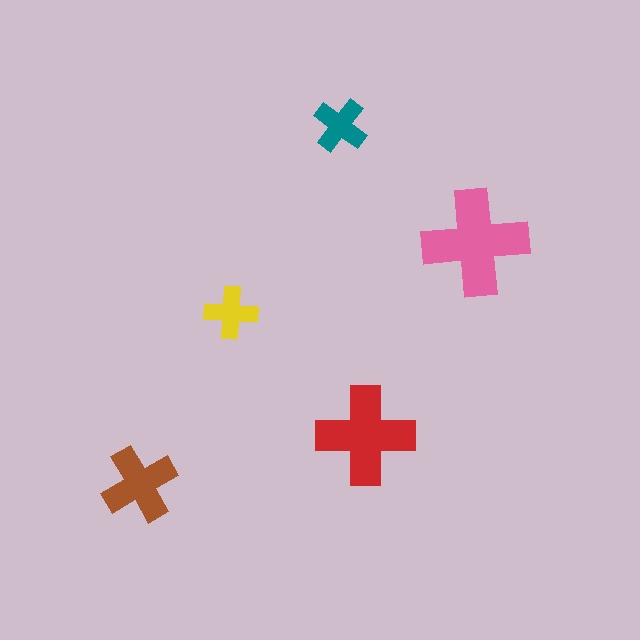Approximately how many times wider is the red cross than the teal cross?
About 2 times wider.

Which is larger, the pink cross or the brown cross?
The pink one.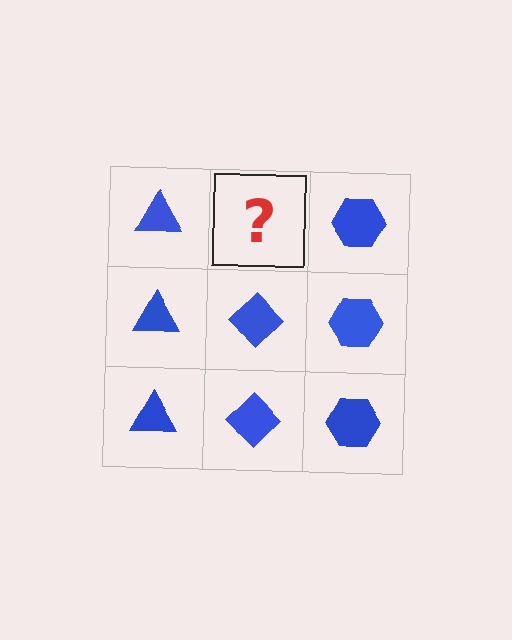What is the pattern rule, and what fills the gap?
The rule is that each column has a consistent shape. The gap should be filled with a blue diamond.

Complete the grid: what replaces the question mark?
The question mark should be replaced with a blue diamond.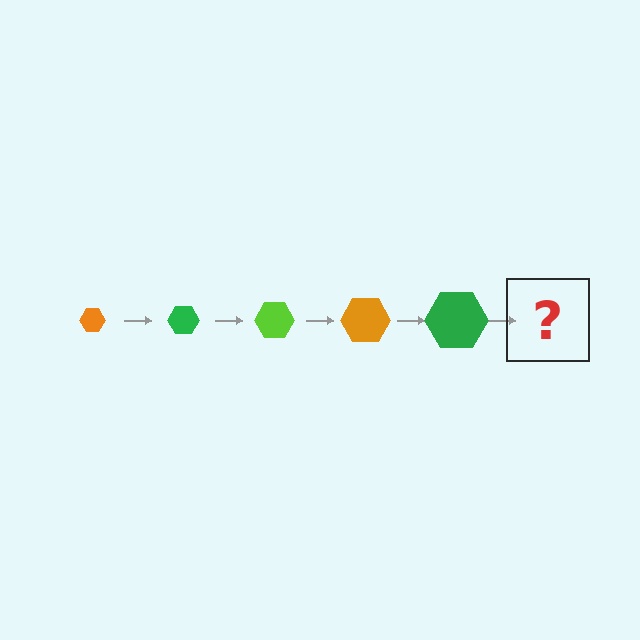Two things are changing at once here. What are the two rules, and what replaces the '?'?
The two rules are that the hexagon grows larger each step and the color cycles through orange, green, and lime. The '?' should be a lime hexagon, larger than the previous one.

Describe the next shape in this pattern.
It should be a lime hexagon, larger than the previous one.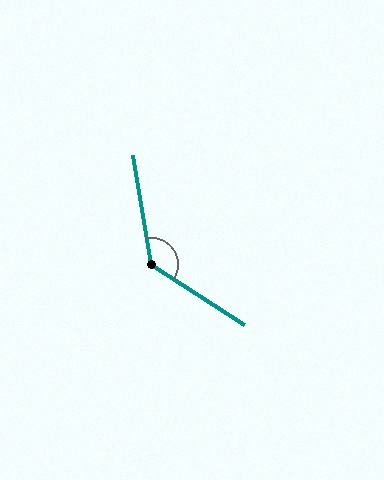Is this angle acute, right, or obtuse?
It is obtuse.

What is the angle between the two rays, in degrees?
Approximately 132 degrees.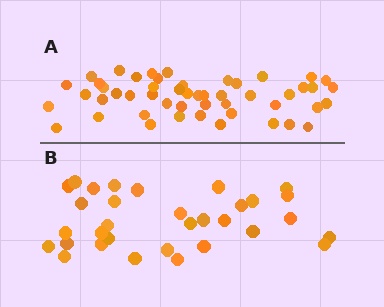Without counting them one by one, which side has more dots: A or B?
Region A (the top region) has more dots.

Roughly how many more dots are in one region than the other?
Region A has approximately 20 more dots than region B.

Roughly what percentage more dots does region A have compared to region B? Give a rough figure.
About 55% more.